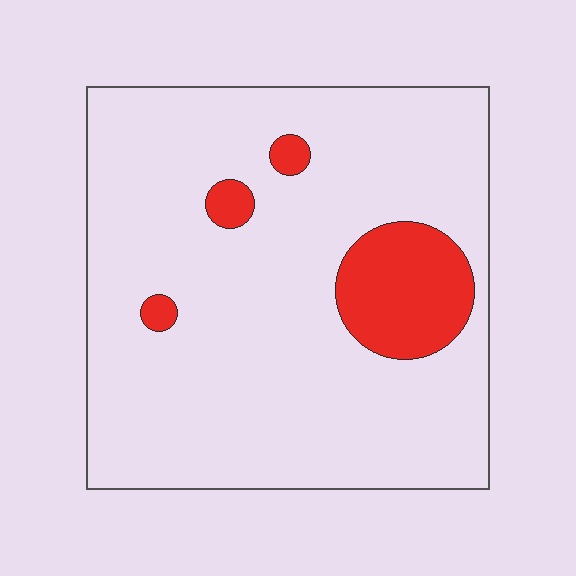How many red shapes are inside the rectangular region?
4.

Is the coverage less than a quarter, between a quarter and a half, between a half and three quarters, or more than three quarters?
Less than a quarter.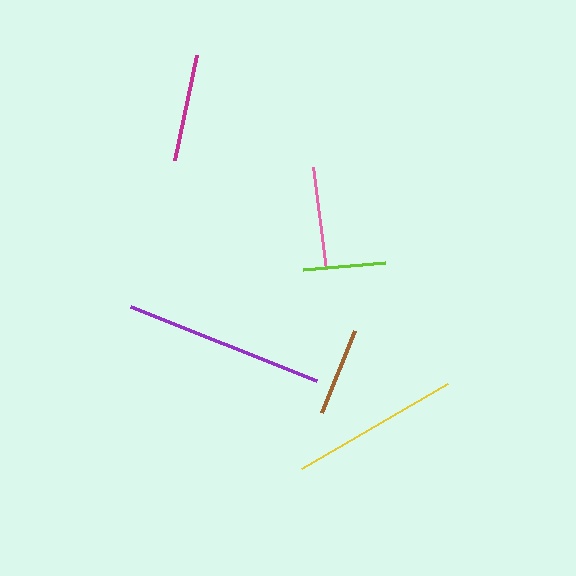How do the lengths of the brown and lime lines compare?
The brown and lime lines are approximately the same length.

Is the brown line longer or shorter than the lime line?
The brown line is longer than the lime line.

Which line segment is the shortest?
The lime line is the shortest at approximately 83 pixels.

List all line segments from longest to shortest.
From longest to shortest: purple, yellow, magenta, pink, brown, lime.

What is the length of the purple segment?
The purple segment is approximately 201 pixels long.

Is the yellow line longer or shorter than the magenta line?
The yellow line is longer than the magenta line.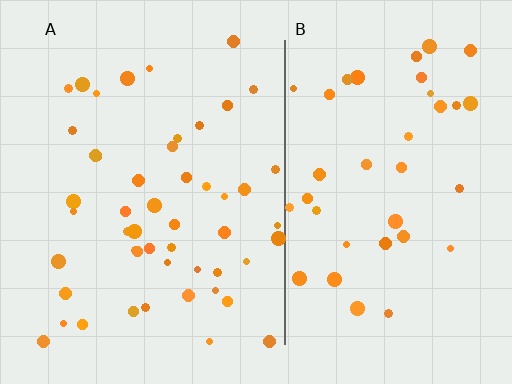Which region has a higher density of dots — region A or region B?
A (the left).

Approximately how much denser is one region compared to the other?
Approximately 1.3× — region A over region B.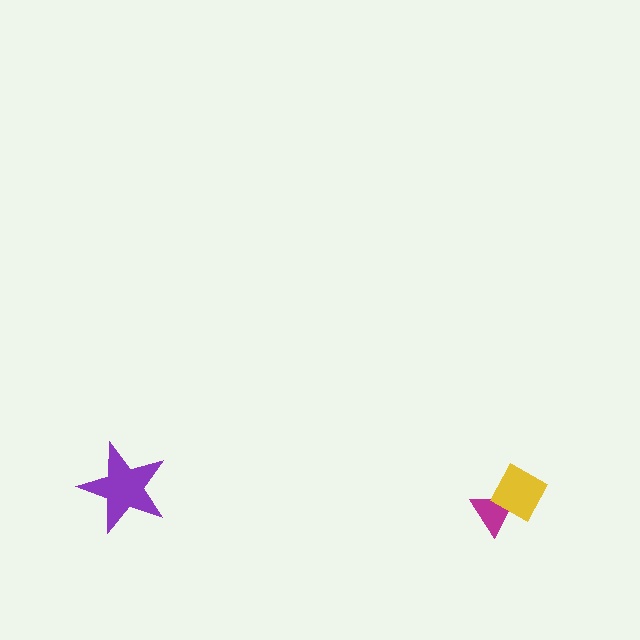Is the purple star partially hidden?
No, no other shape covers it.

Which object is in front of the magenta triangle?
The yellow diamond is in front of the magenta triangle.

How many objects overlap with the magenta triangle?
1 object overlaps with the magenta triangle.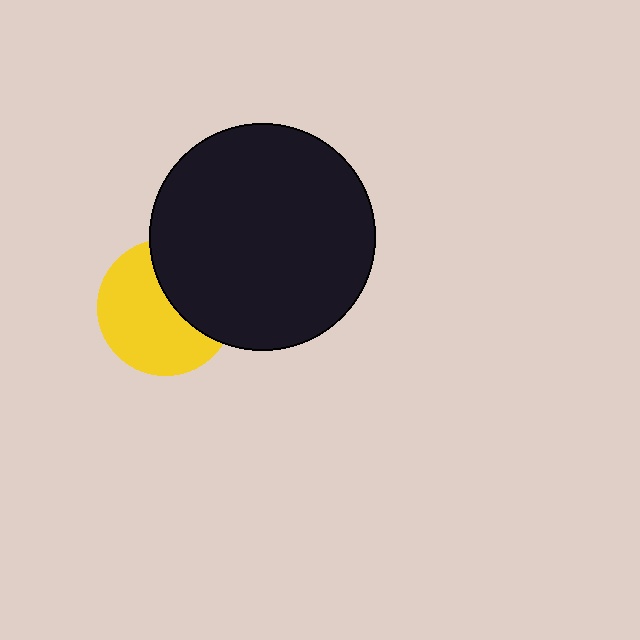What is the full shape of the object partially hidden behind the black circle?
The partially hidden object is a yellow circle.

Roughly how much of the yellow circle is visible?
About half of it is visible (roughly 62%).